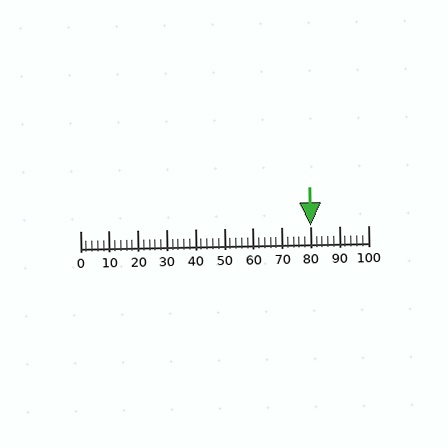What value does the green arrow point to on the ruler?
The green arrow points to approximately 80.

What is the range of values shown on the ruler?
The ruler shows values from 0 to 100.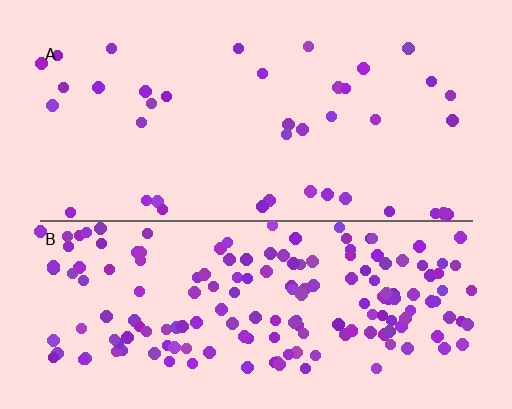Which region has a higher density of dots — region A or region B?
B (the bottom).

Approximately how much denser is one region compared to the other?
Approximately 4.5× — region B over region A.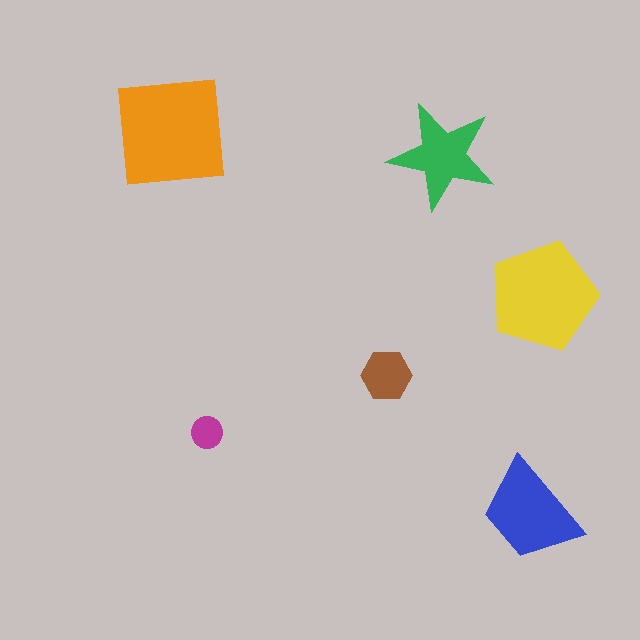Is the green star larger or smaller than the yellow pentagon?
Smaller.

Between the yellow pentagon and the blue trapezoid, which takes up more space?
The yellow pentagon.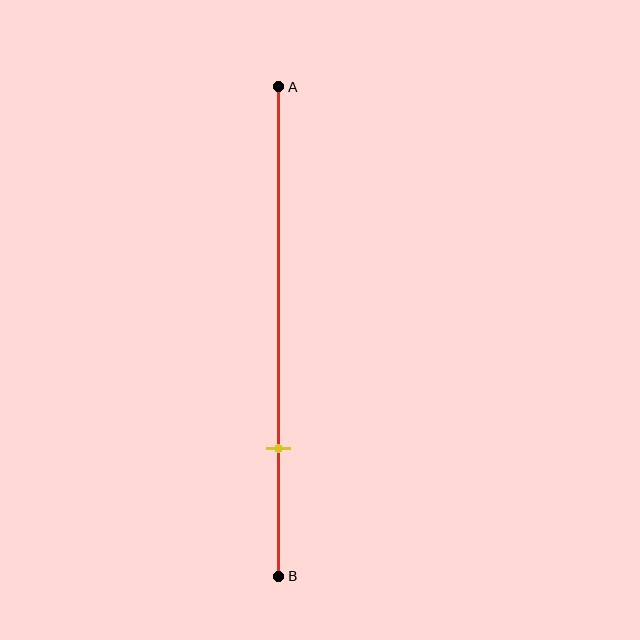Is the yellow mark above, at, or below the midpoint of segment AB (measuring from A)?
The yellow mark is below the midpoint of segment AB.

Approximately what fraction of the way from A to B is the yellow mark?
The yellow mark is approximately 75% of the way from A to B.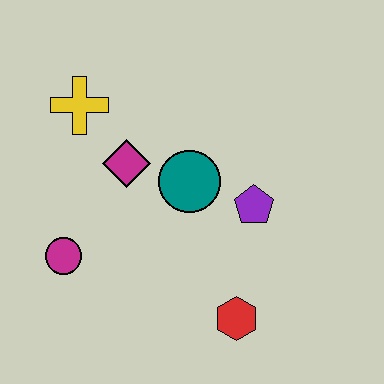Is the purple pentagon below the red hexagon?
No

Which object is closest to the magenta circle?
The magenta diamond is closest to the magenta circle.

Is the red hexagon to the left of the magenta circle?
No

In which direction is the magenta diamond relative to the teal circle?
The magenta diamond is to the left of the teal circle.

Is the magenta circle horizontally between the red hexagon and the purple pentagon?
No